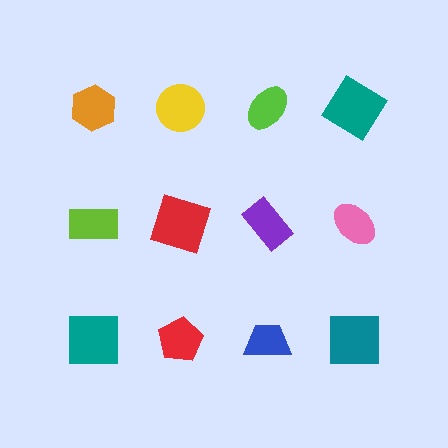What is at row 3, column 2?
A red pentagon.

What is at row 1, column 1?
An orange hexagon.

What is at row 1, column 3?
A lime ellipse.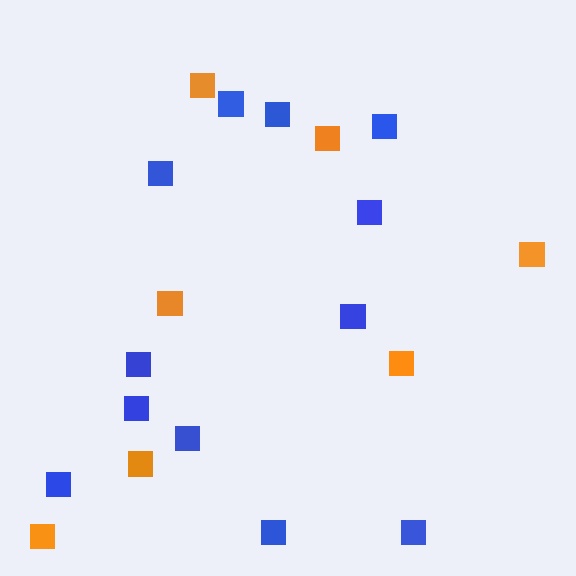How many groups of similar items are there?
There are 2 groups: one group of blue squares (12) and one group of orange squares (7).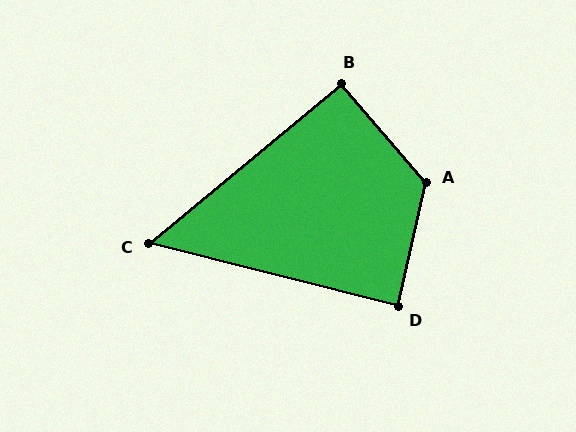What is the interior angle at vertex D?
Approximately 89 degrees (approximately right).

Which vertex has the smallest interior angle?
C, at approximately 54 degrees.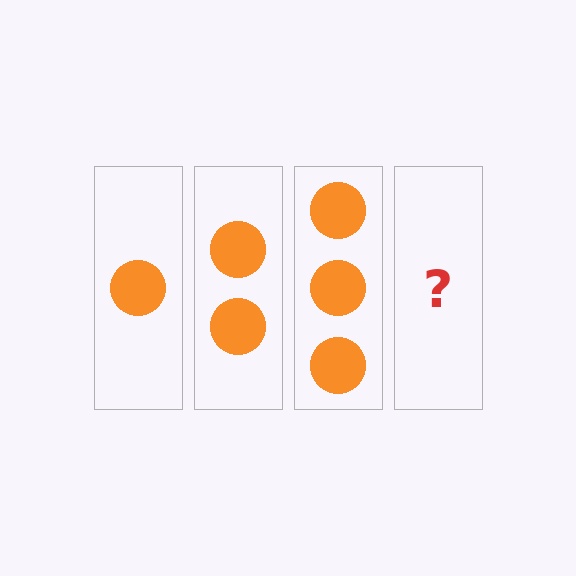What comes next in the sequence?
The next element should be 4 circles.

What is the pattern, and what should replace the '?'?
The pattern is that each step adds one more circle. The '?' should be 4 circles.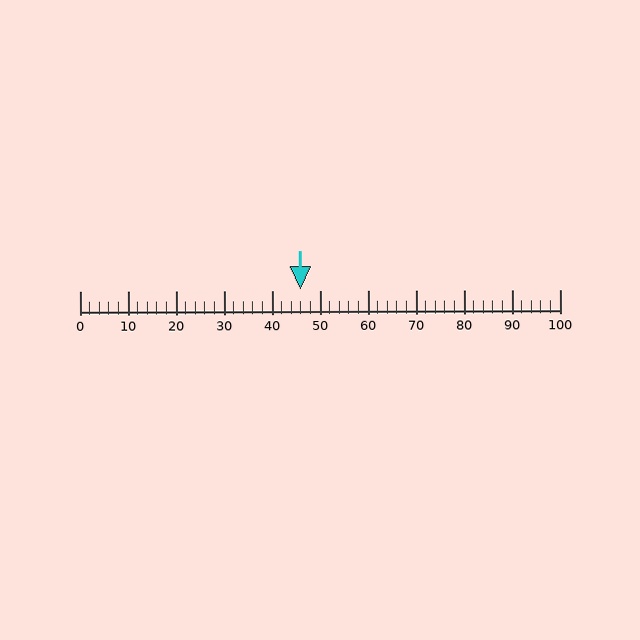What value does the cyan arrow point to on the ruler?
The cyan arrow points to approximately 46.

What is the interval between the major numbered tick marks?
The major tick marks are spaced 10 units apart.